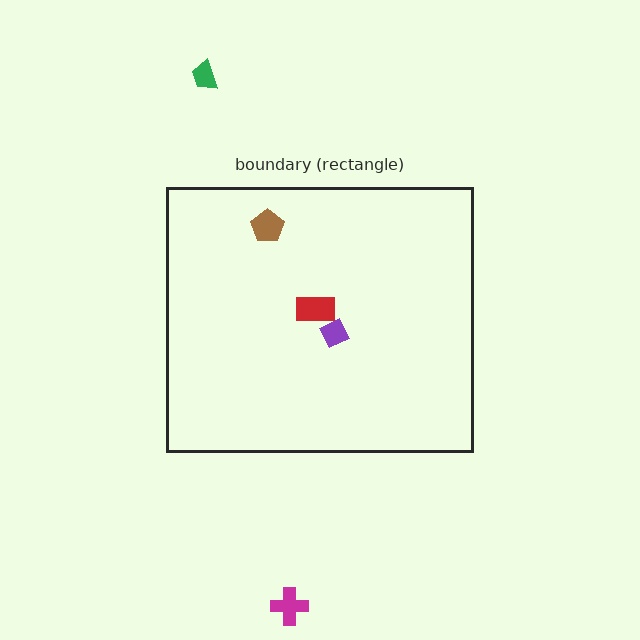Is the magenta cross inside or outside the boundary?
Outside.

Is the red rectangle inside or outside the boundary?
Inside.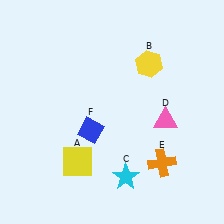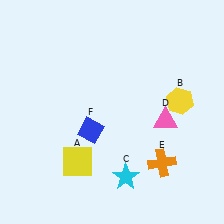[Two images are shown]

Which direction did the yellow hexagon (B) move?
The yellow hexagon (B) moved down.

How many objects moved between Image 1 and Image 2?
1 object moved between the two images.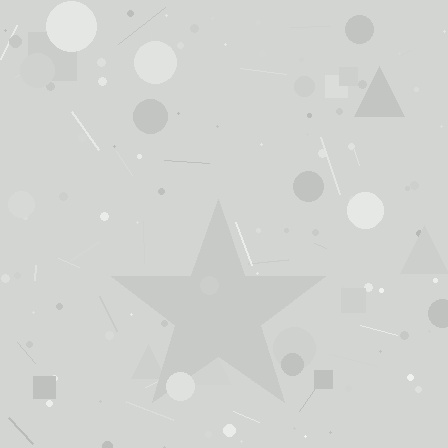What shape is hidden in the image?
A star is hidden in the image.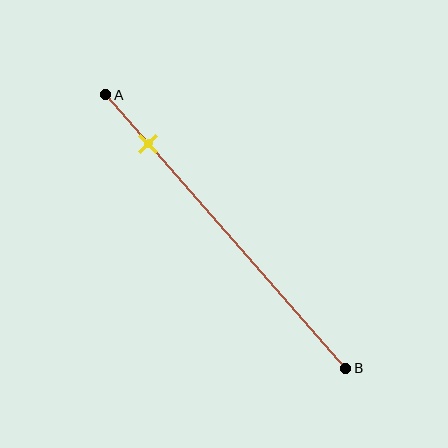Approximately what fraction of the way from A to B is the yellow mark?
The yellow mark is approximately 20% of the way from A to B.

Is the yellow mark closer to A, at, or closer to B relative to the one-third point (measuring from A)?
The yellow mark is closer to point A than the one-third point of segment AB.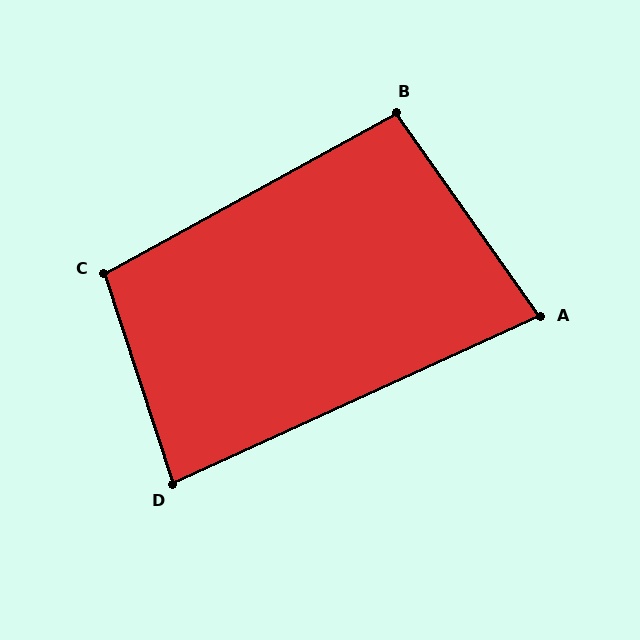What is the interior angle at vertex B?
Approximately 96 degrees (obtuse).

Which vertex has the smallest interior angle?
A, at approximately 79 degrees.